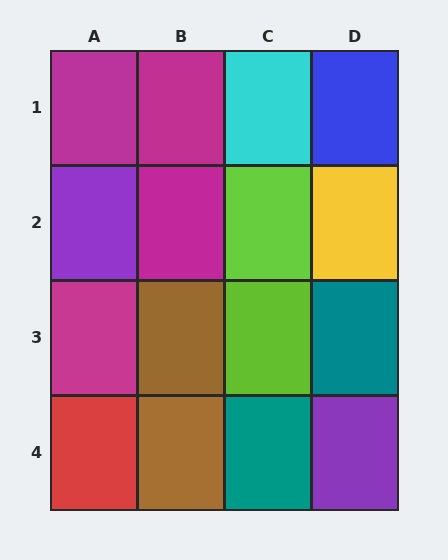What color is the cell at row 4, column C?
Teal.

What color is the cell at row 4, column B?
Brown.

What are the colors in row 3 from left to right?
Magenta, brown, lime, teal.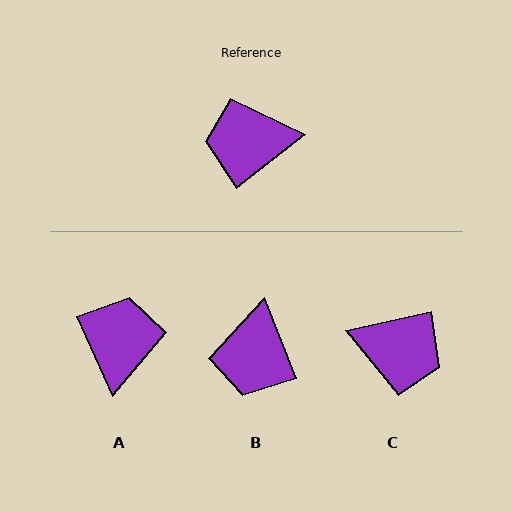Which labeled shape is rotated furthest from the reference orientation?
C, about 154 degrees away.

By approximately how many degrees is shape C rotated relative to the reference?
Approximately 154 degrees counter-clockwise.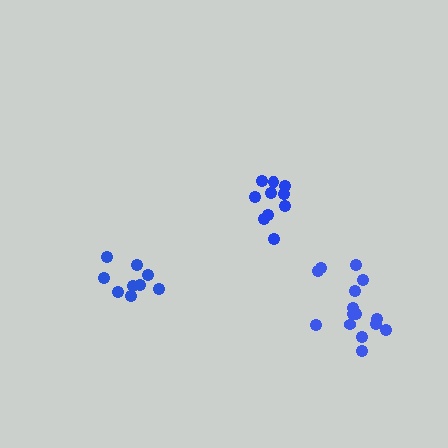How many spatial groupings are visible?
There are 3 spatial groupings.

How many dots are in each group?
Group 1: 10 dots, Group 2: 15 dots, Group 3: 9 dots (34 total).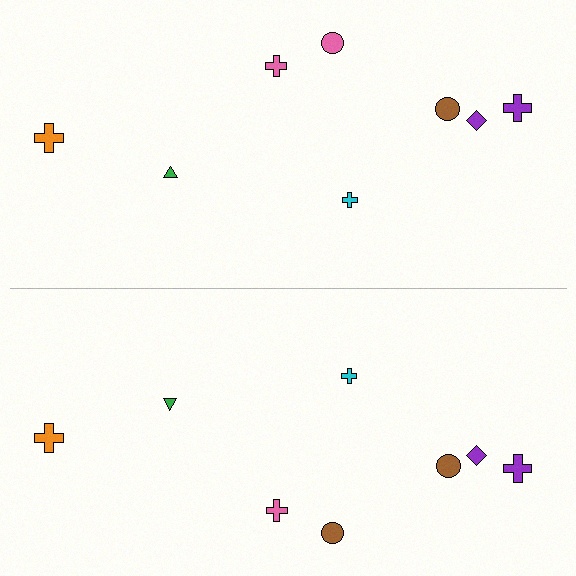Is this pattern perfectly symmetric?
No, the pattern is not perfectly symmetric. The brown circle on the bottom side breaks the symmetry — its mirror counterpart is pink.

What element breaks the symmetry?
The brown circle on the bottom side breaks the symmetry — its mirror counterpart is pink.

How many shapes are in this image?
There are 16 shapes in this image.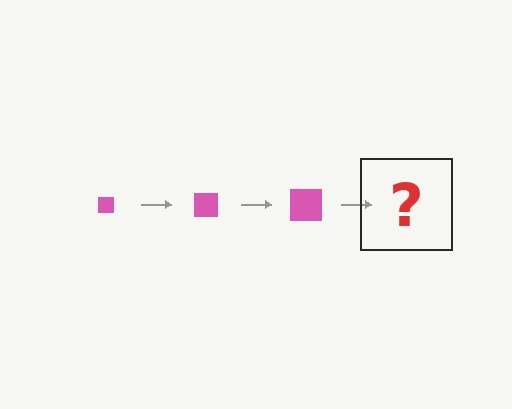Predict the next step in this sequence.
The next step is a pink square, larger than the previous one.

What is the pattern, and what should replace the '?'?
The pattern is that the square gets progressively larger each step. The '?' should be a pink square, larger than the previous one.